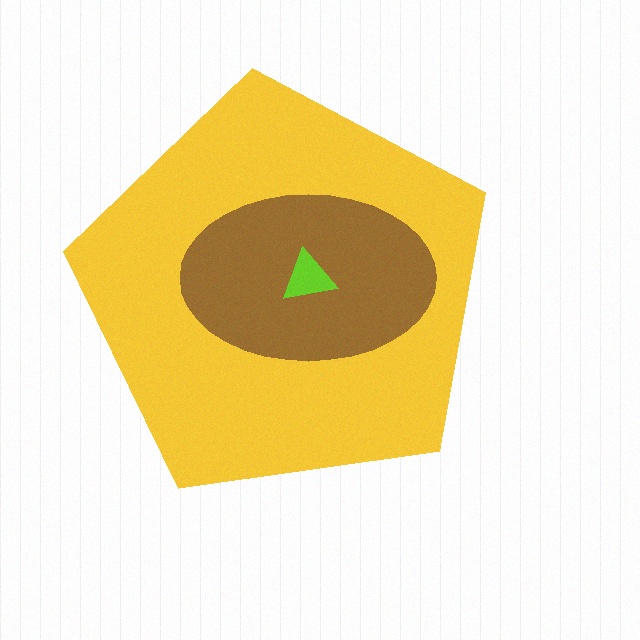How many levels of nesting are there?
3.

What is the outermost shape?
The yellow pentagon.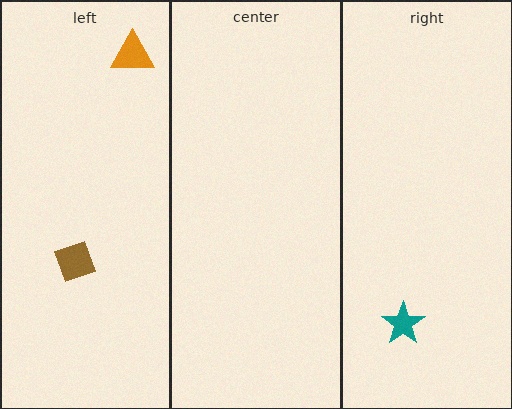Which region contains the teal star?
The right region.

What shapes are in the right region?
The teal star.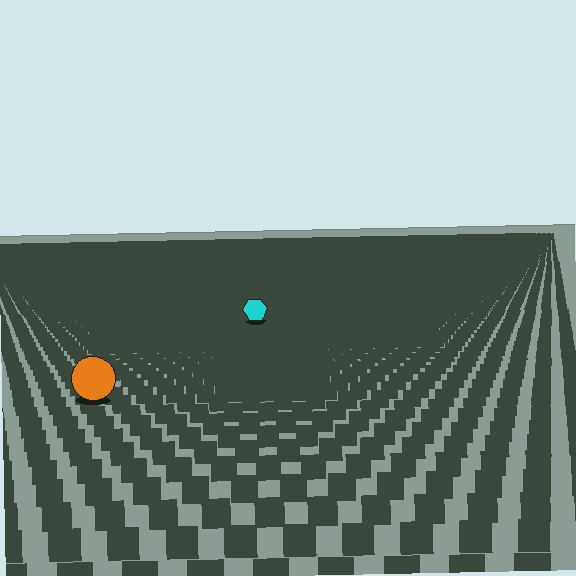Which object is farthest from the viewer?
The cyan hexagon is farthest from the viewer. It appears smaller and the ground texture around it is denser.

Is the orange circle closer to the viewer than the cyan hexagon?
Yes. The orange circle is closer — you can tell from the texture gradient: the ground texture is coarser near it.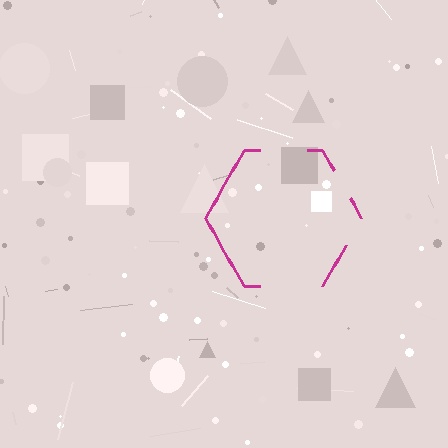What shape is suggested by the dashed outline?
The dashed outline suggests a hexagon.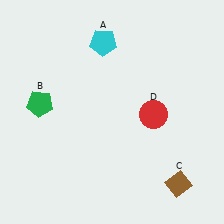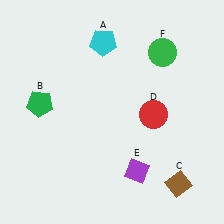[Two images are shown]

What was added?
A purple diamond (E), a green circle (F) were added in Image 2.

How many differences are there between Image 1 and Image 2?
There are 2 differences between the two images.